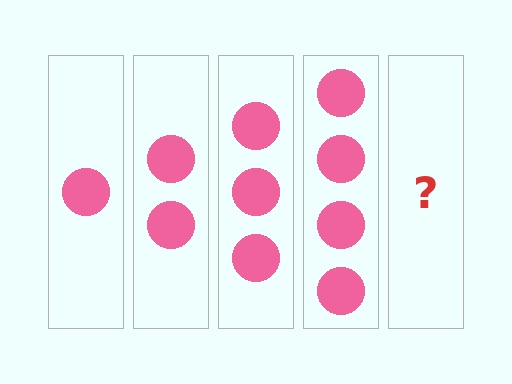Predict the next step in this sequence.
The next step is 5 circles.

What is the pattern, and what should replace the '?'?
The pattern is that each step adds one more circle. The '?' should be 5 circles.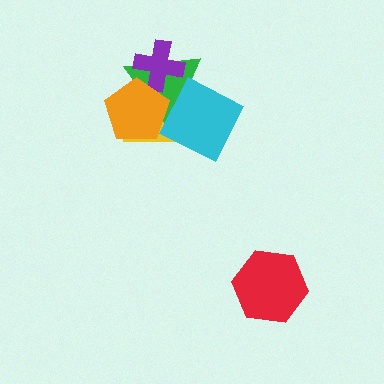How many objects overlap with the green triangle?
4 objects overlap with the green triangle.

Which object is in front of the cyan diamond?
The orange pentagon is in front of the cyan diamond.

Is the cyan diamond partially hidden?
Yes, it is partially covered by another shape.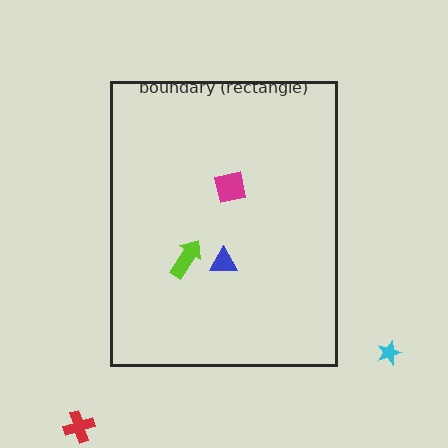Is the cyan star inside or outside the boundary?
Outside.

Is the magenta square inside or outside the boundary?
Inside.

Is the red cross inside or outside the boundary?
Outside.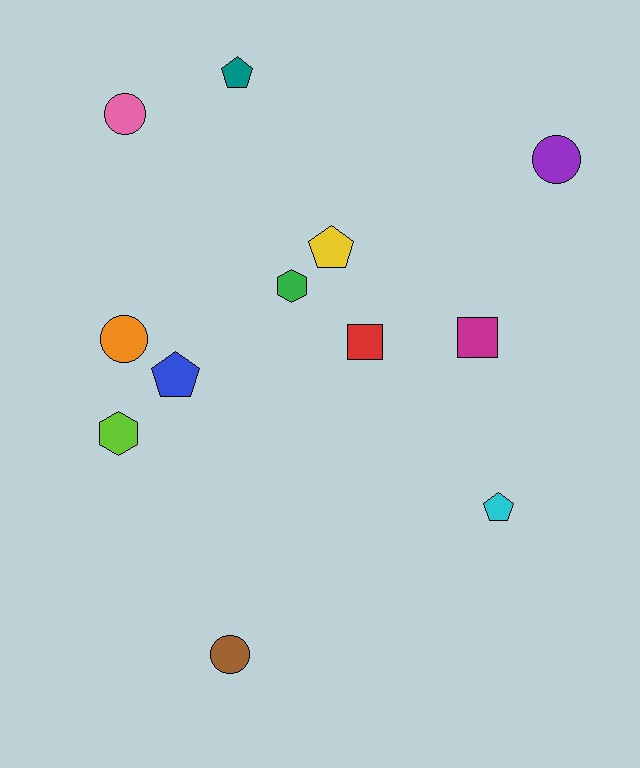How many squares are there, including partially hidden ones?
There are 2 squares.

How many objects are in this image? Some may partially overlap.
There are 12 objects.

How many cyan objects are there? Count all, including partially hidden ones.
There is 1 cyan object.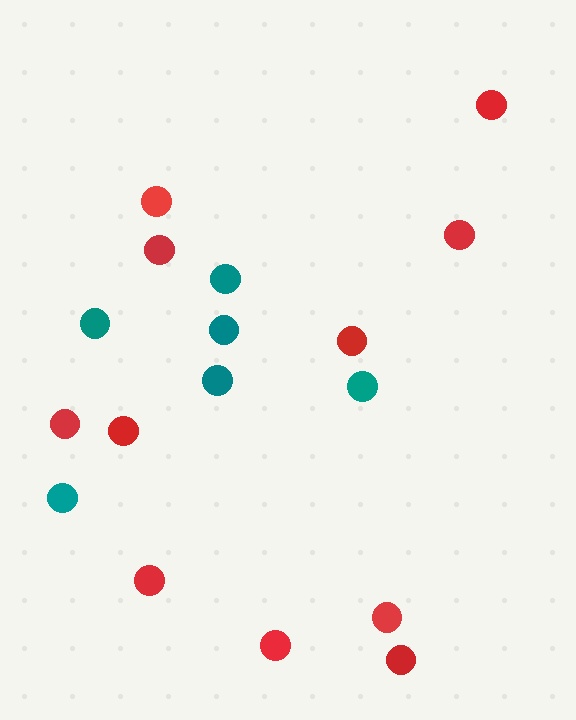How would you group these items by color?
There are 2 groups: one group of teal circles (6) and one group of red circles (11).